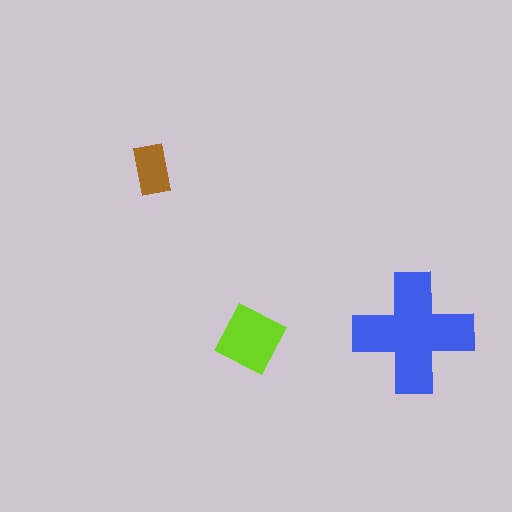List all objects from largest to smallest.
The blue cross, the lime square, the brown rectangle.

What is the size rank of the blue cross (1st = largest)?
1st.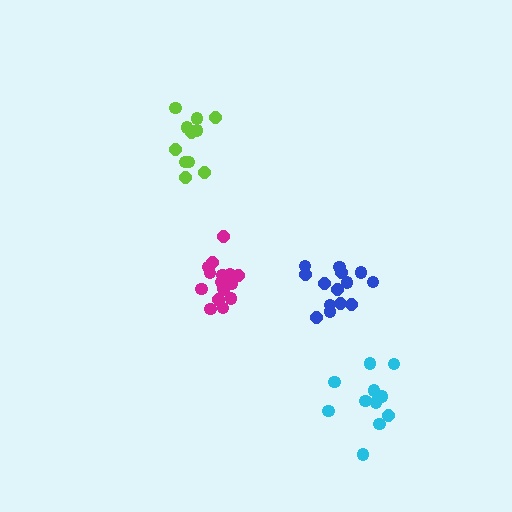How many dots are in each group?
Group 1: 11 dots, Group 2: 11 dots, Group 3: 14 dots, Group 4: 16 dots (52 total).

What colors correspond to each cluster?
The clusters are colored: cyan, lime, blue, magenta.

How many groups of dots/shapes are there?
There are 4 groups.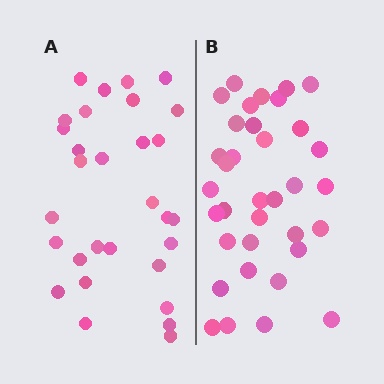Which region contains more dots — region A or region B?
Region B (the right region) has more dots.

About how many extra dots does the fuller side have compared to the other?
Region B has about 5 more dots than region A.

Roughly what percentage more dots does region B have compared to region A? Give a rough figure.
About 15% more.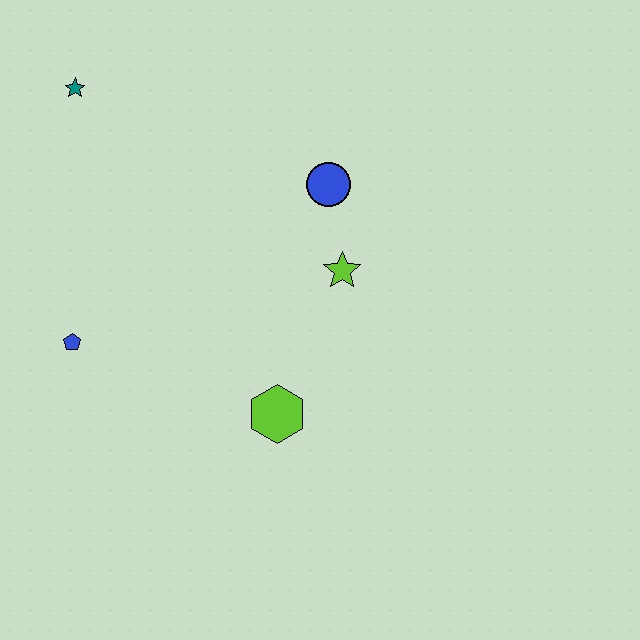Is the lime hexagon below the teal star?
Yes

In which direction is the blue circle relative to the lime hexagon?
The blue circle is above the lime hexagon.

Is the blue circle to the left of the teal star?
No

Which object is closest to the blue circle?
The lime star is closest to the blue circle.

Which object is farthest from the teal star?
The lime hexagon is farthest from the teal star.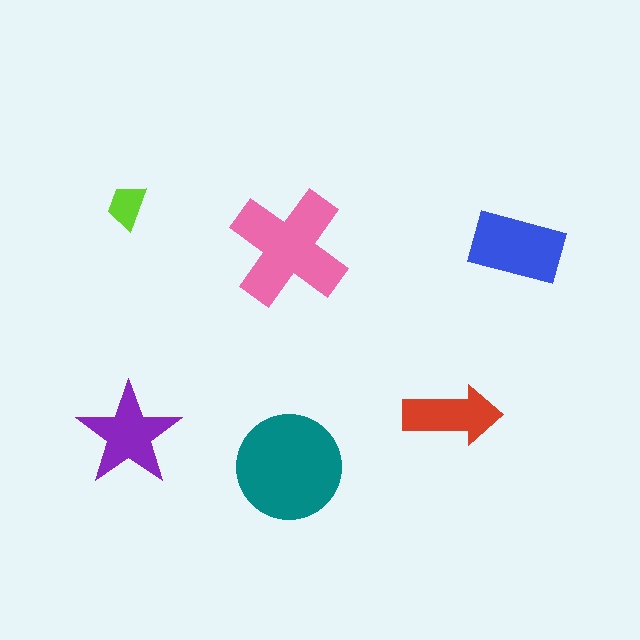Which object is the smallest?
The lime trapezoid.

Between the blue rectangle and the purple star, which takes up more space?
The blue rectangle.